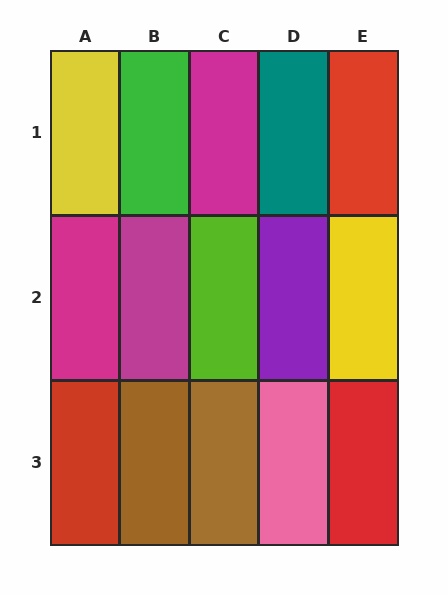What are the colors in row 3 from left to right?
Red, brown, brown, pink, red.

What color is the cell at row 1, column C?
Magenta.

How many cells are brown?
2 cells are brown.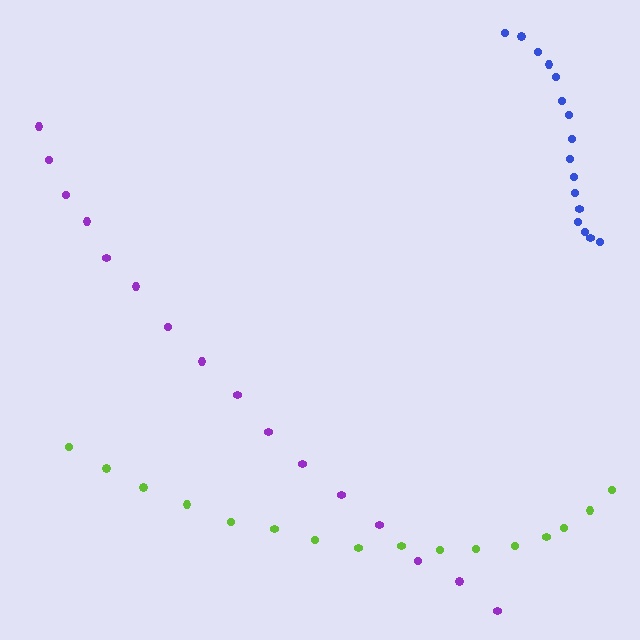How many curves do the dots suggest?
There are 3 distinct paths.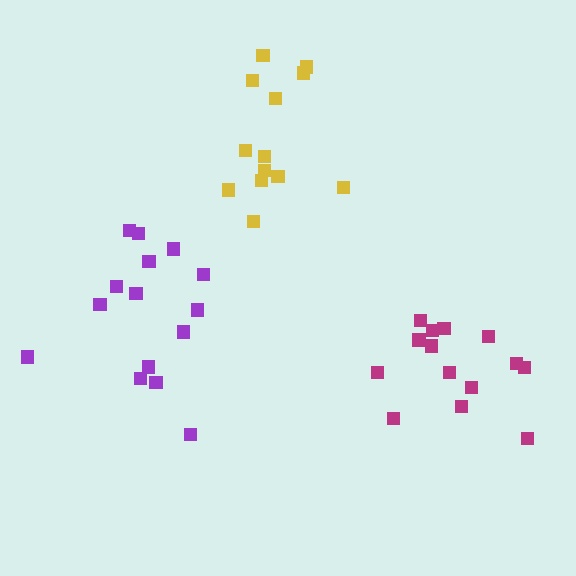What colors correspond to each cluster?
The clusters are colored: purple, magenta, yellow.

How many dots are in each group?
Group 1: 15 dots, Group 2: 14 dots, Group 3: 13 dots (42 total).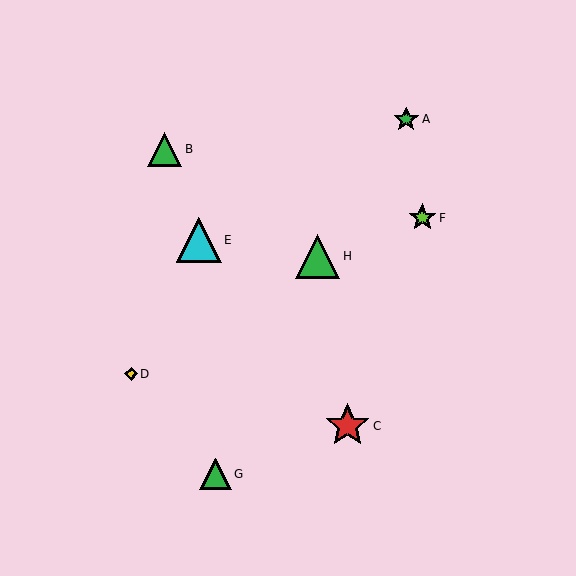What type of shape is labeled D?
Shape D is a yellow diamond.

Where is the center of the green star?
The center of the green star is at (406, 119).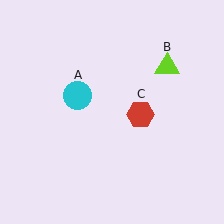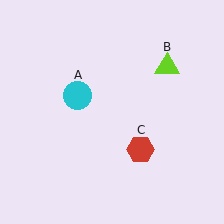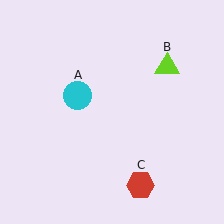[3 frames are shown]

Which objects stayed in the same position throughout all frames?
Cyan circle (object A) and lime triangle (object B) remained stationary.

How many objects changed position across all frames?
1 object changed position: red hexagon (object C).